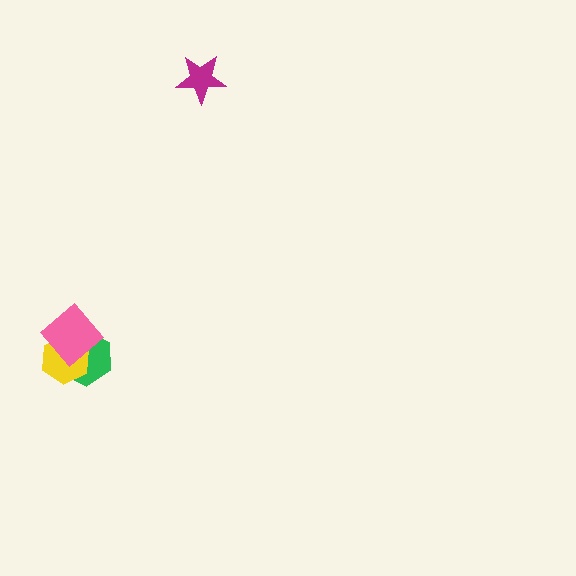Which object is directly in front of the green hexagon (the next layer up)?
The yellow hexagon is directly in front of the green hexagon.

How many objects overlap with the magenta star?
0 objects overlap with the magenta star.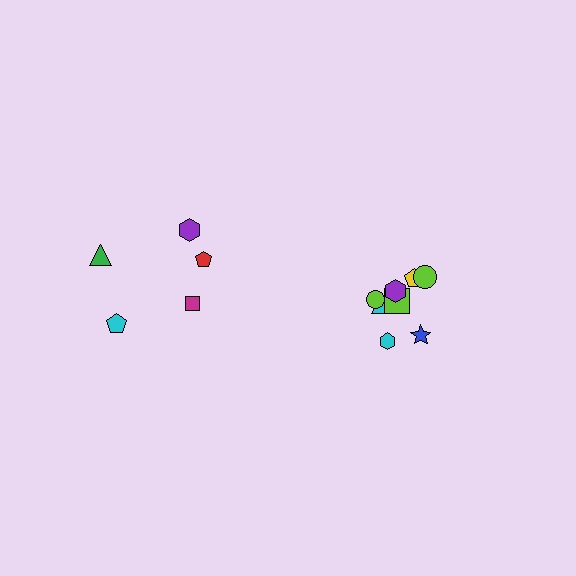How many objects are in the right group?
There are 8 objects.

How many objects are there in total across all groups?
There are 13 objects.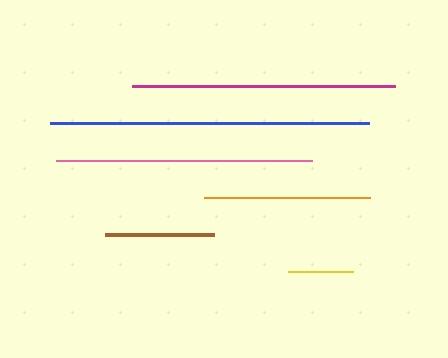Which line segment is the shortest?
The yellow line is the shortest at approximately 64 pixels.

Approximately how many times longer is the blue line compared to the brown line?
The blue line is approximately 2.9 times the length of the brown line.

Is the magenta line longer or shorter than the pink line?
The magenta line is longer than the pink line.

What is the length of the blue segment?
The blue segment is approximately 319 pixels long.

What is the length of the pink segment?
The pink segment is approximately 256 pixels long.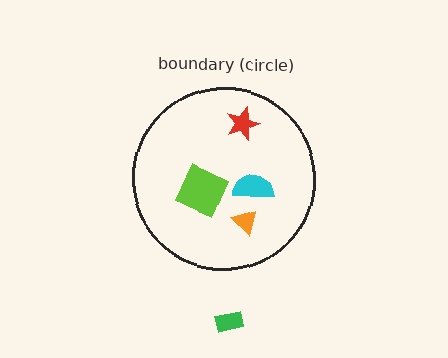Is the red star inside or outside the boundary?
Inside.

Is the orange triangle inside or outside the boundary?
Inside.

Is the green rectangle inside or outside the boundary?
Outside.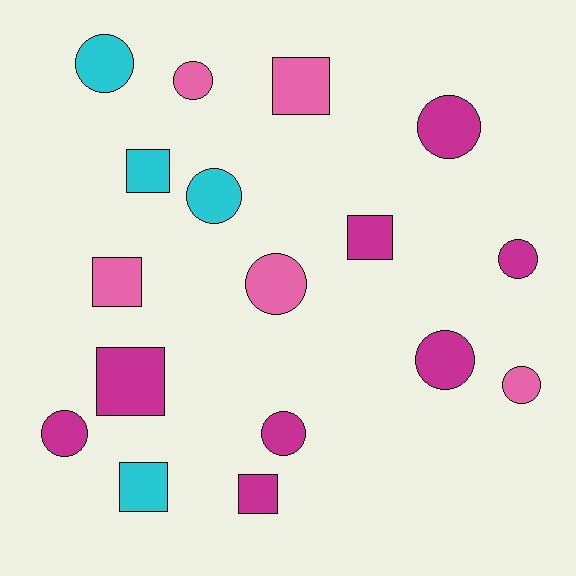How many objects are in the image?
There are 17 objects.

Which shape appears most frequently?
Circle, with 10 objects.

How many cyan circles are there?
There are 2 cyan circles.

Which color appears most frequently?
Magenta, with 8 objects.